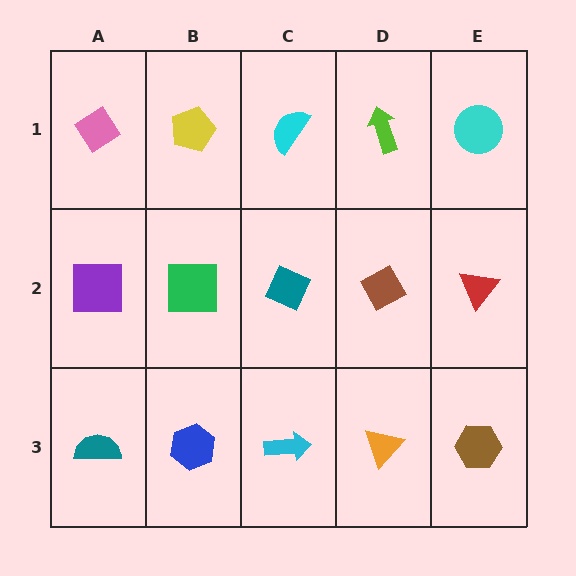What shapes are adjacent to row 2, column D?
A lime arrow (row 1, column D), an orange triangle (row 3, column D), a teal diamond (row 2, column C), a red triangle (row 2, column E).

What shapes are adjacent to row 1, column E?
A red triangle (row 2, column E), a lime arrow (row 1, column D).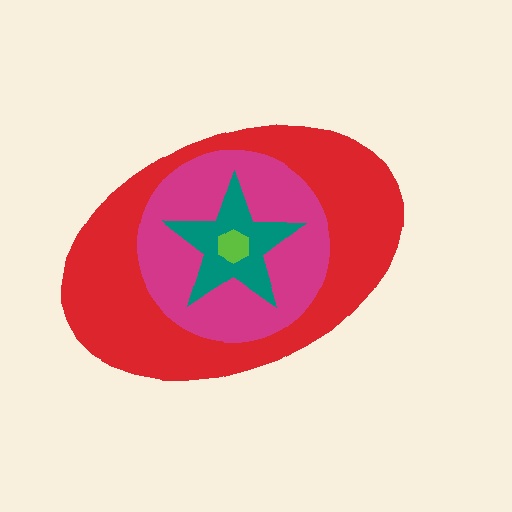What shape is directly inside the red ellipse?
The magenta circle.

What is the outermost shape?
The red ellipse.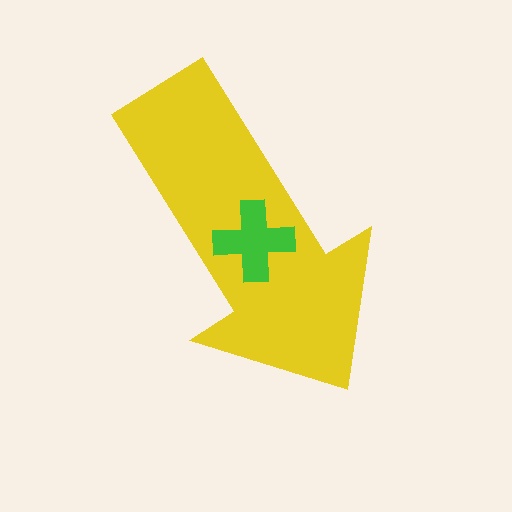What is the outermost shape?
The yellow arrow.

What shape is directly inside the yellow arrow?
The green cross.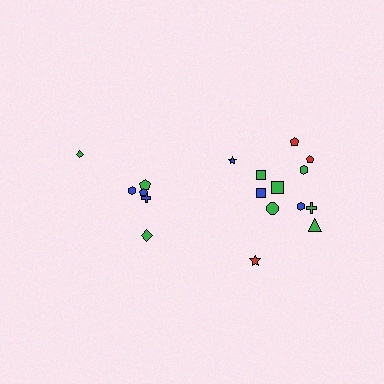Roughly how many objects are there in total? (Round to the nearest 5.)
Roughly 20 objects in total.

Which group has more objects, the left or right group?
The right group.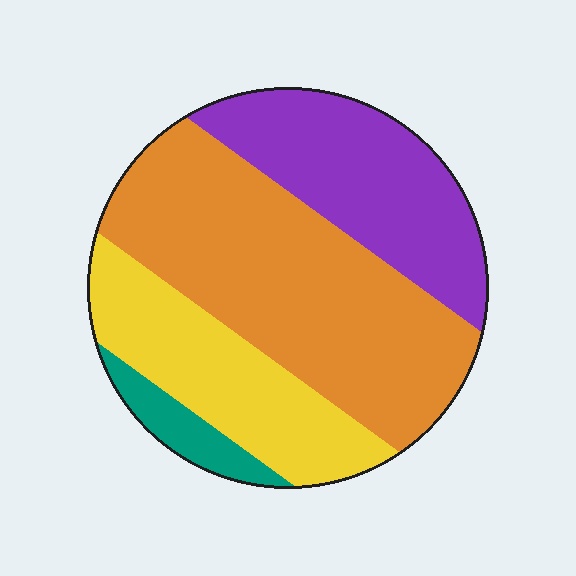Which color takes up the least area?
Teal, at roughly 5%.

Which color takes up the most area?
Orange, at roughly 45%.